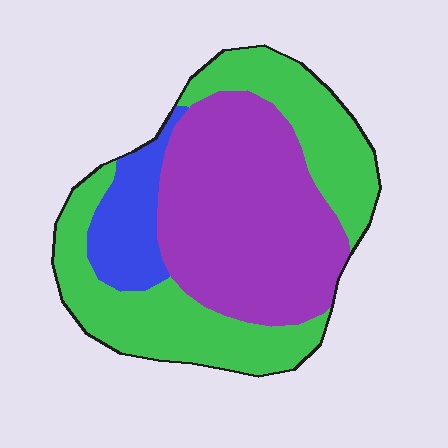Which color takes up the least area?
Blue, at roughly 10%.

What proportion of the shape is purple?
Purple takes up between a quarter and a half of the shape.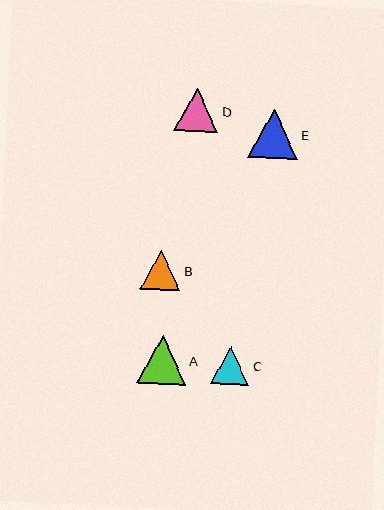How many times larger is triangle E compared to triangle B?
Triangle E is approximately 1.2 times the size of triangle B.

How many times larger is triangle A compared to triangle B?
Triangle A is approximately 1.2 times the size of triangle B.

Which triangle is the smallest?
Triangle C is the smallest with a size of approximately 39 pixels.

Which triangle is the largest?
Triangle E is the largest with a size of approximately 49 pixels.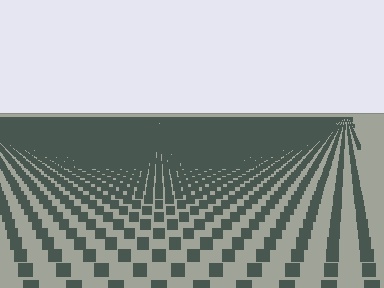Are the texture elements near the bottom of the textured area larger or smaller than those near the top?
Larger. Near the bottom, elements are closer to the viewer and appear at a bigger on-screen size.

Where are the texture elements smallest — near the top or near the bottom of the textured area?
Near the top.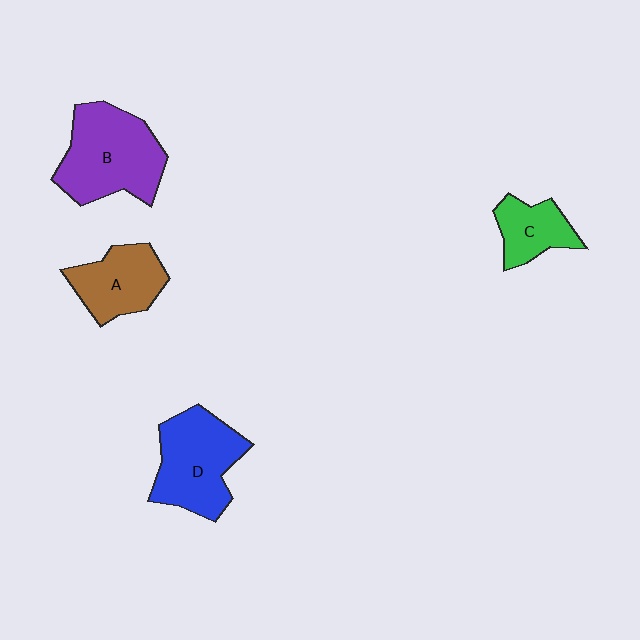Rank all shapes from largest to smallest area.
From largest to smallest: B (purple), D (blue), A (brown), C (green).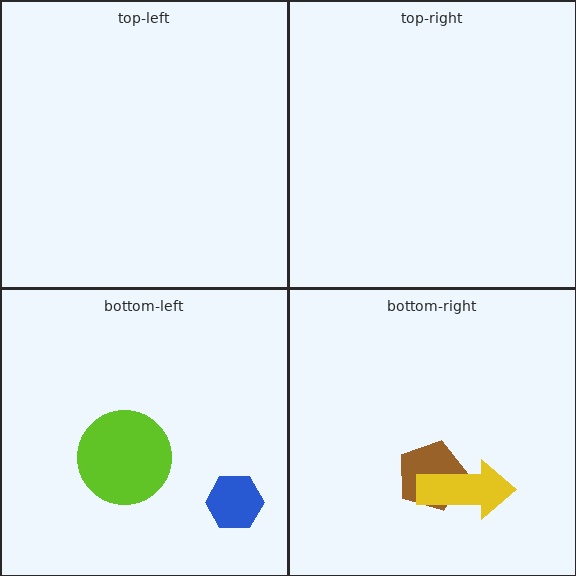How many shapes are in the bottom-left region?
2.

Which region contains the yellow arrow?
The bottom-right region.